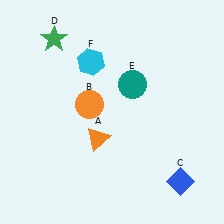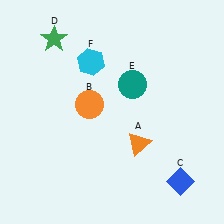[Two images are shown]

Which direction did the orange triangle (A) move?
The orange triangle (A) moved right.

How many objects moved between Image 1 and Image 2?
1 object moved between the two images.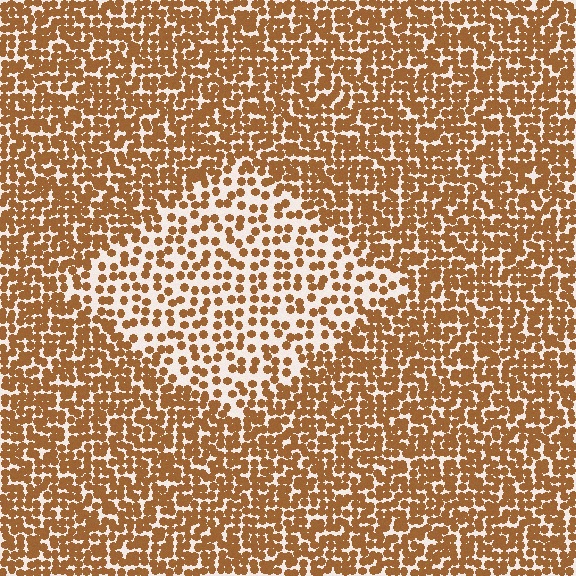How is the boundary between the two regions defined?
The boundary is defined by a change in element density (approximately 2.0x ratio). All elements are the same color, size, and shape.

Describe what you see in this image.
The image contains small brown elements arranged at two different densities. A diamond-shaped region is visible where the elements are less densely packed than the surrounding area.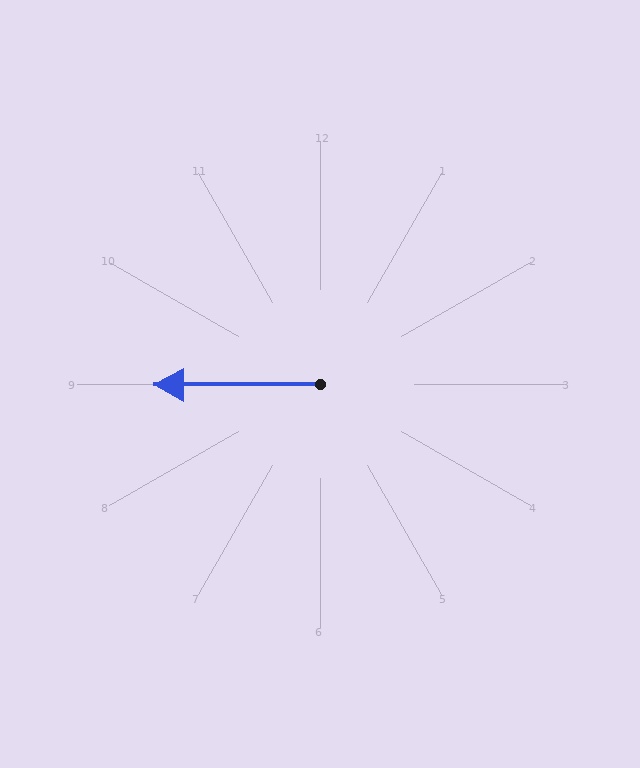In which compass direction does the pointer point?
West.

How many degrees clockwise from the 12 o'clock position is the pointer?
Approximately 270 degrees.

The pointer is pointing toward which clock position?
Roughly 9 o'clock.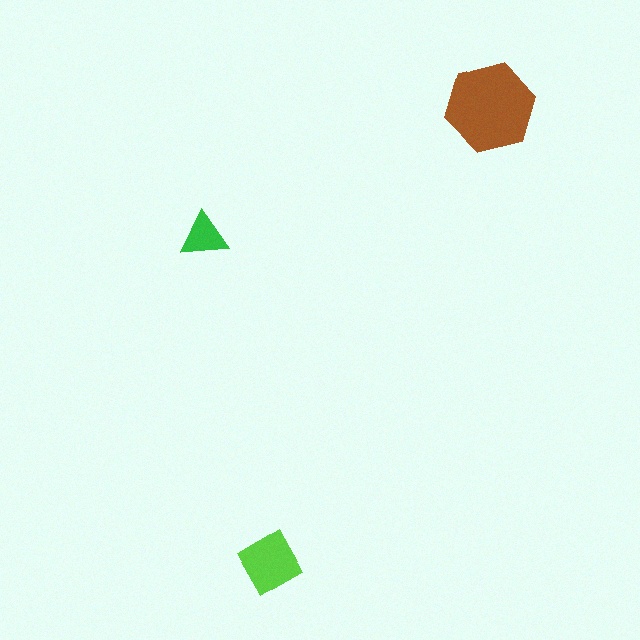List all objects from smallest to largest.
The green triangle, the lime diamond, the brown hexagon.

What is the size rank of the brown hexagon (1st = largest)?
1st.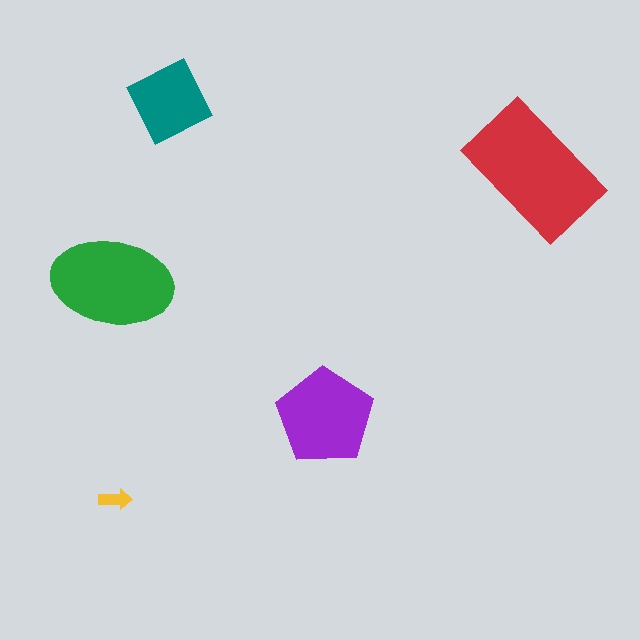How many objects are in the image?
There are 5 objects in the image.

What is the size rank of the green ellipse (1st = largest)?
2nd.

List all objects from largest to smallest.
The red rectangle, the green ellipse, the purple pentagon, the teal diamond, the yellow arrow.